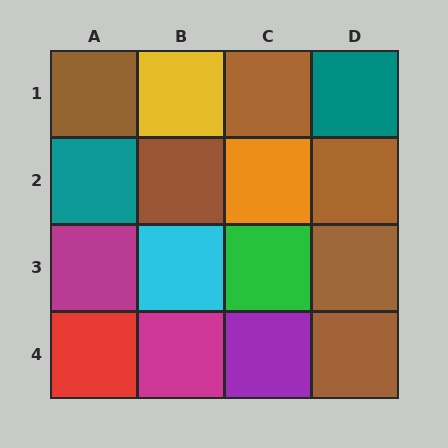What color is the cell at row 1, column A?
Brown.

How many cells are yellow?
1 cell is yellow.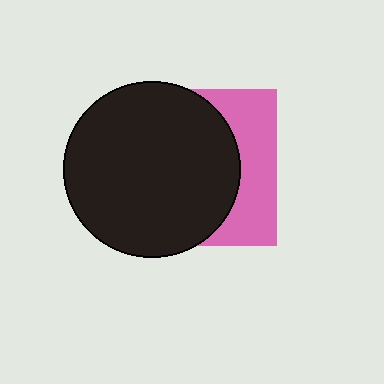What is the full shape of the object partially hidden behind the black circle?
The partially hidden object is a pink square.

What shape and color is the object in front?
The object in front is a black circle.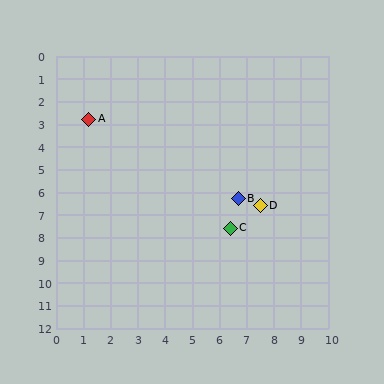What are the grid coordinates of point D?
Point D is at approximately (7.5, 6.6).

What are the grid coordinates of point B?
Point B is at approximately (6.7, 6.3).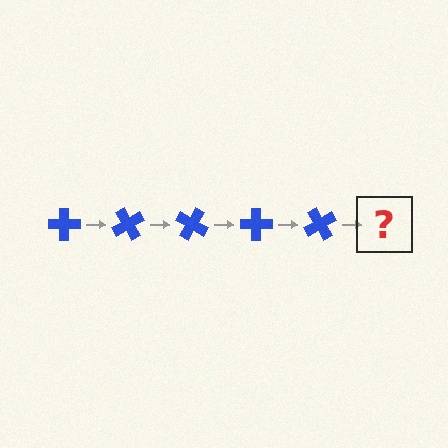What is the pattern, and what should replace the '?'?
The pattern is that the cross rotates 60 degrees each step. The '?' should be a blue cross rotated 300 degrees.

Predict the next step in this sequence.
The next step is a blue cross rotated 300 degrees.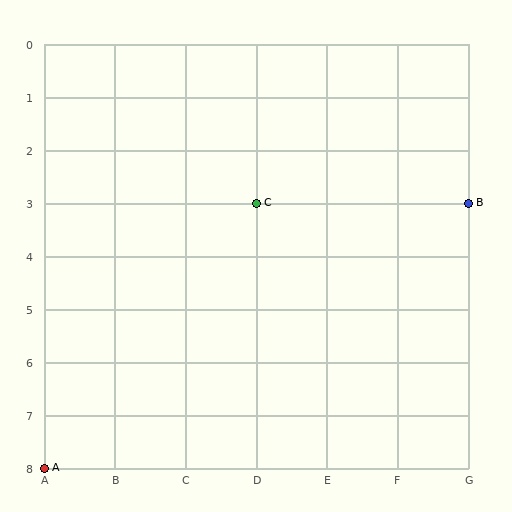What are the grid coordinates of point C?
Point C is at grid coordinates (D, 3).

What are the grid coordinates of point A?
Point A is at grid coordinates (A, 8).